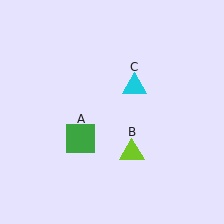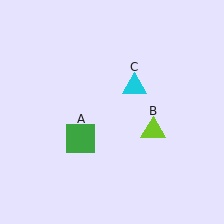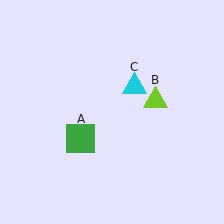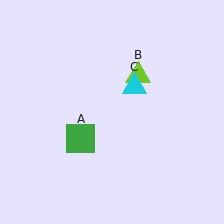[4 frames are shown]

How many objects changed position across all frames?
1 object changed position: lime triangle (object B).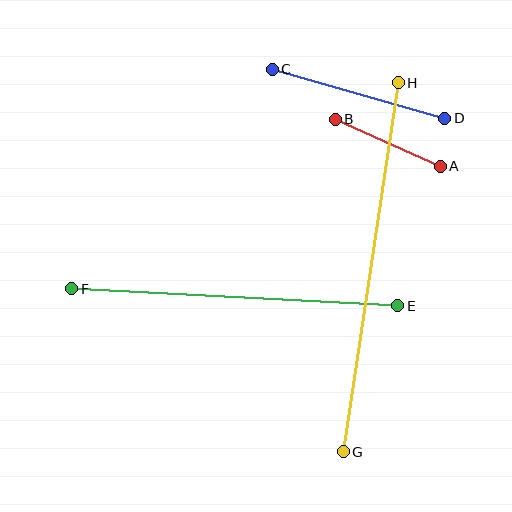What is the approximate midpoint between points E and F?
The midpoint is at approximately (235, 297) pixels.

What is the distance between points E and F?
The distance is approximately 327 pixels.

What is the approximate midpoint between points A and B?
The midpoint is at approximately (388, 143) pixels.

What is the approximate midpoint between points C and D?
The midpoint is at approximately (358, 94) pixels.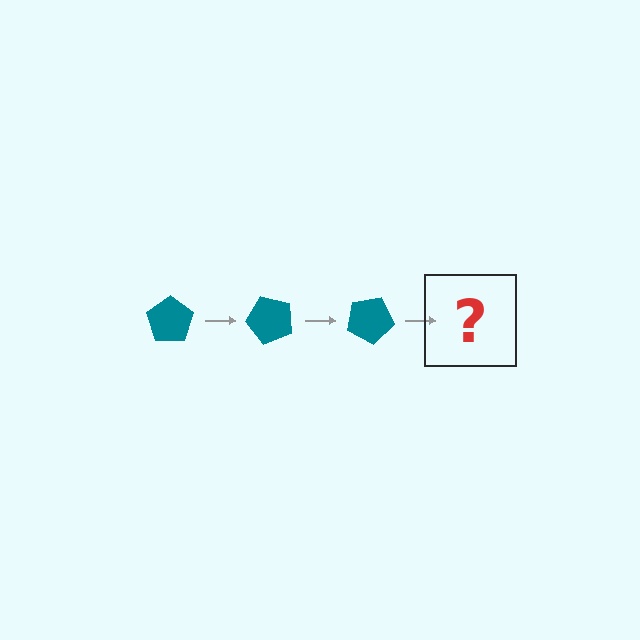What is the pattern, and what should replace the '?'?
The pattern is that the pentagon rotates 50 degrees each step. The '?' should be a teal pentagon rotated 150 degrees.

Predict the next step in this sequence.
The next step is a teal pentagon rotated 150 degrees.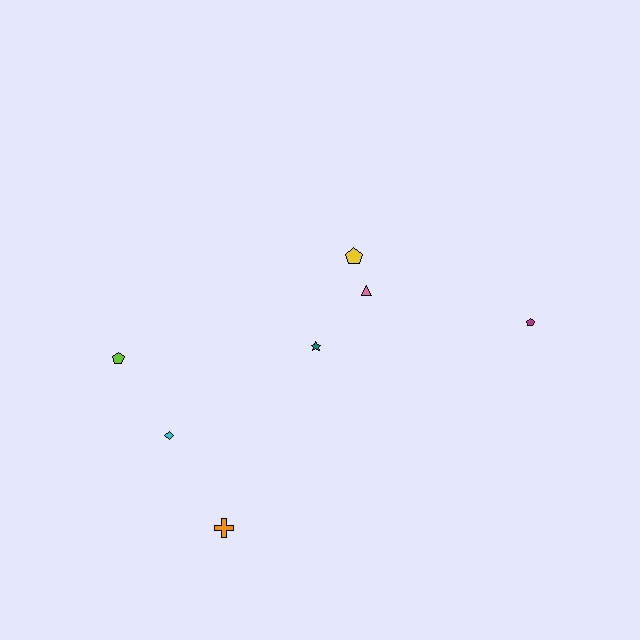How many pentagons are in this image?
There are 3 pentagons.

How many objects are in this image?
There are 7 objects.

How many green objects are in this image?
There are no green objects.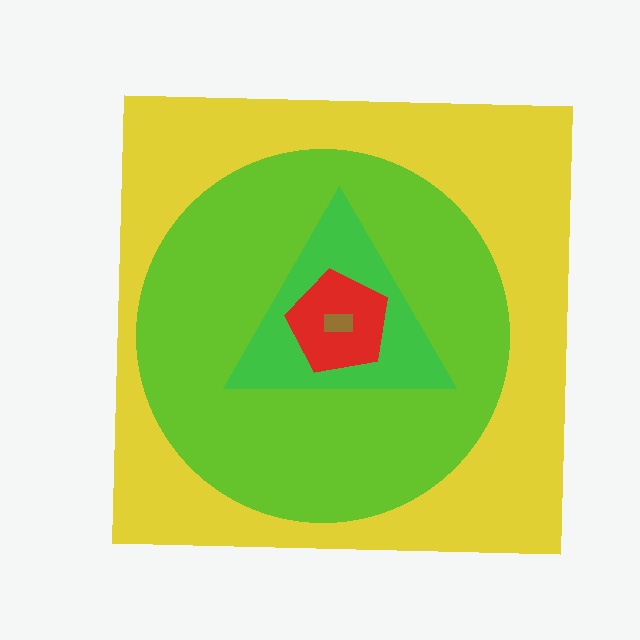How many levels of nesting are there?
5.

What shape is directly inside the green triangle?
The red pentagon.